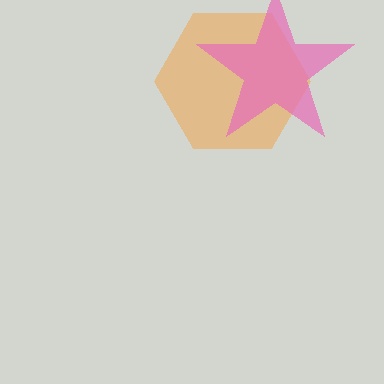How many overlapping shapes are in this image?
There are 2 overlapping shapes in the image.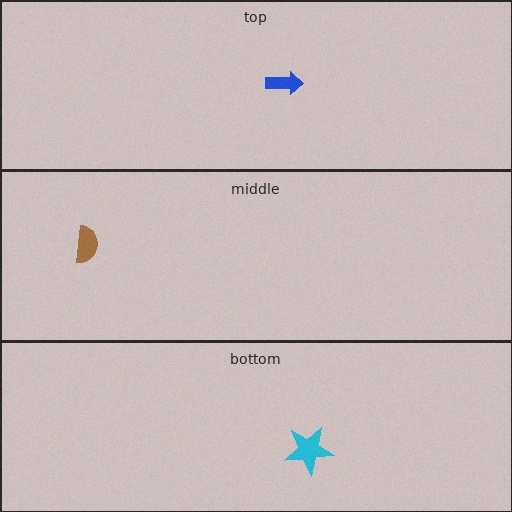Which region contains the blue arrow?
The top region.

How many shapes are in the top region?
1.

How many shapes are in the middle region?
1.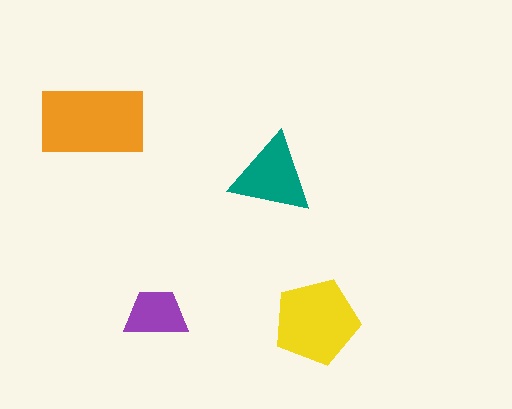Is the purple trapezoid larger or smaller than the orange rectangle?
Smaller.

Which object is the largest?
The orange rectangle.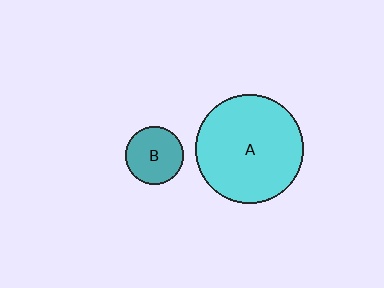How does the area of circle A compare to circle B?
Approximately 3.6 times.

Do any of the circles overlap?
No, none of the circles overlap.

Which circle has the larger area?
Circle A (cyan).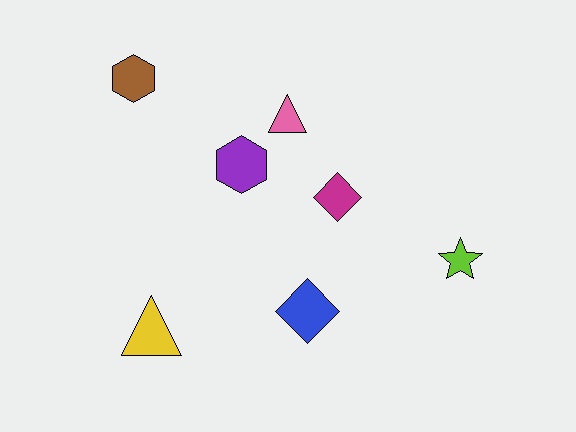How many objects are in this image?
There are 7 objects.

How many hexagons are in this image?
There are 2 hexagons.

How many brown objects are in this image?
There is 1 brown object.